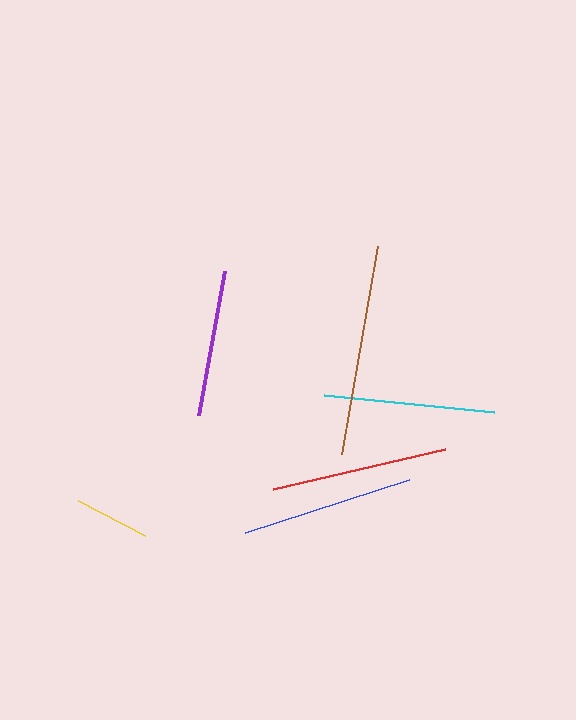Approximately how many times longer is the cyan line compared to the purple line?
The cyan line is approximately 1.2 times the length of the purple line.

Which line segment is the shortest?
The yellow line is the shortest at approximately 76 pixels.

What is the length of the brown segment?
The brown segment is approximately 211 pixels long.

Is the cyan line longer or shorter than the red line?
The red line is longer than the cyan line.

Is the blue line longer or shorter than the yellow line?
The blue line is longer than the yellow line.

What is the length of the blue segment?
The blue segment is approximately 173 pixels long.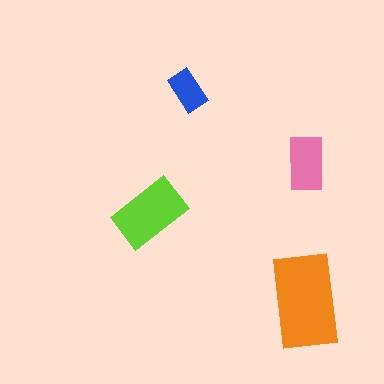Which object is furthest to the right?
The pink rectangle is rightmost.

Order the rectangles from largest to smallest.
the orange one, the lime one, the pink one, the blue one.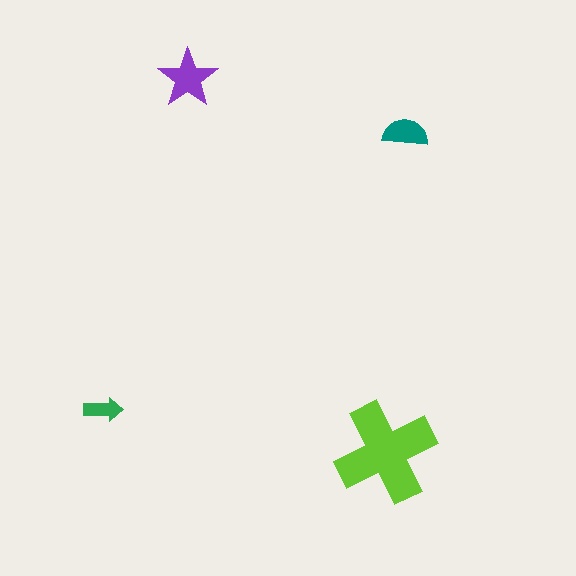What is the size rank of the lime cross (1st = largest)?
1st.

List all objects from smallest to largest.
The green arrow, the teal semicircle, the purple star, the lime cross.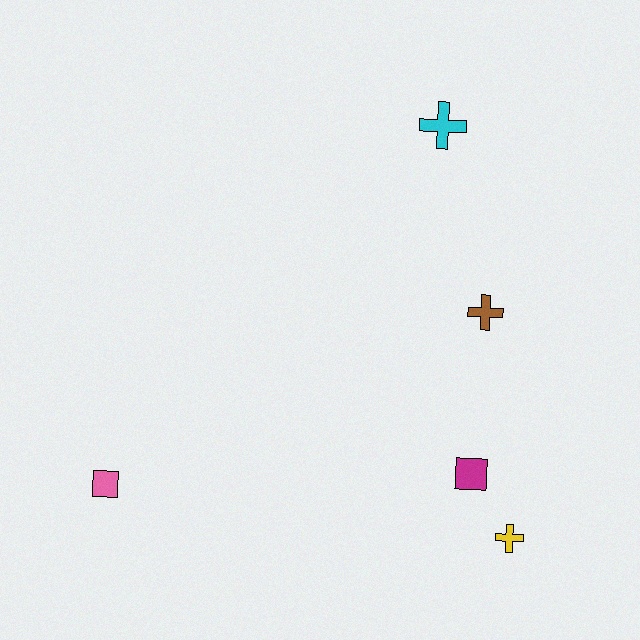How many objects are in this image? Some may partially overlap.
There are 5 objects.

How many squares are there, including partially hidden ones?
There are 2 squares.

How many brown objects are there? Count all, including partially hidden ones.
There is 1 brown object.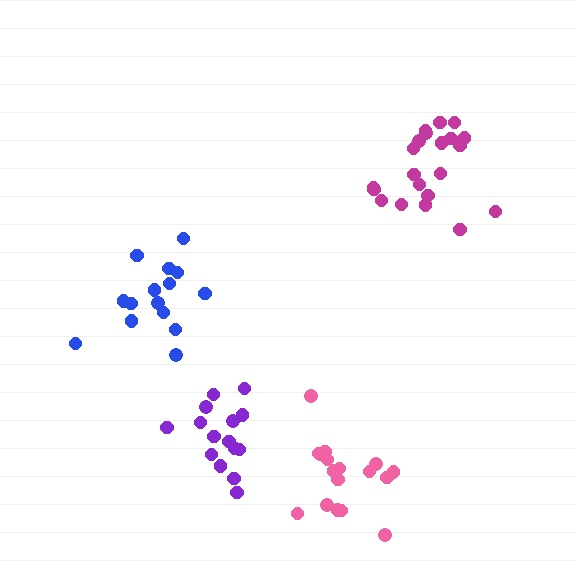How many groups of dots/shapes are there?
There are 4 groups.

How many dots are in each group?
Group 1: 15 dots, Group 2: 15 dots, Group 3: 21 dots, Group 4: 17 dots (68 total).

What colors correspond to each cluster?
The clusters are colored: purple, blue, magenta, pink.